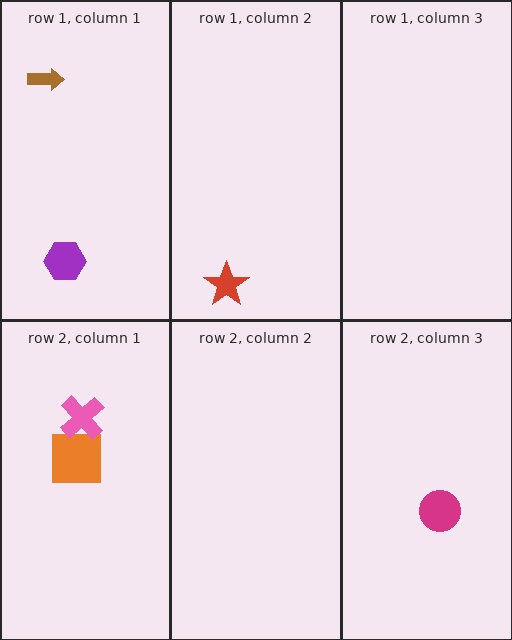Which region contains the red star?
The row 1, column 2 region.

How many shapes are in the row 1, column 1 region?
2.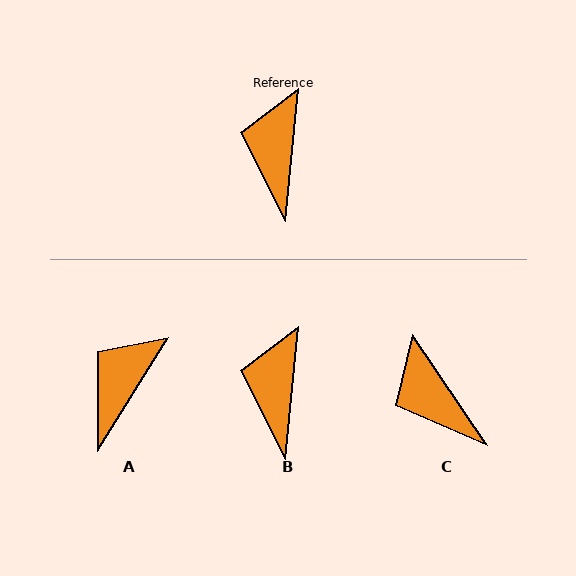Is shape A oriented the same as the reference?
No, it is off by about 27 degrees.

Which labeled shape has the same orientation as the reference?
B.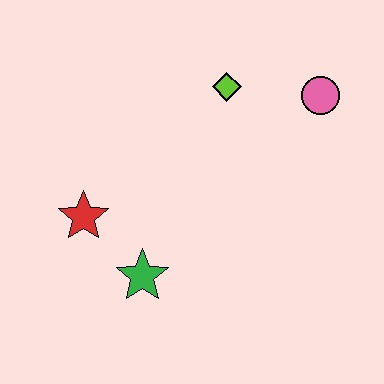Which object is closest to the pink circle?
The lime diamond is closest to the pink circle.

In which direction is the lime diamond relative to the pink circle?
The lime diamond is to the left of the pink circle.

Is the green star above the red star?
No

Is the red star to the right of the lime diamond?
No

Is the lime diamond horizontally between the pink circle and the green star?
Yes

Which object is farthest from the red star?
The pink circle is farthest from the red star.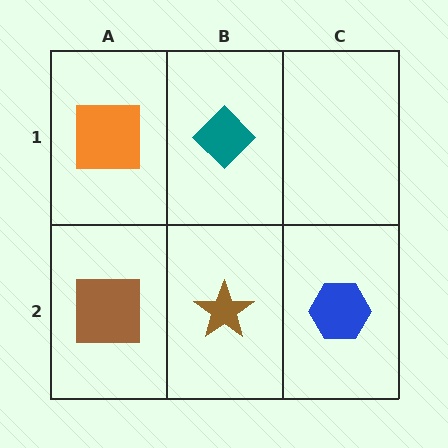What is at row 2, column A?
A brown square.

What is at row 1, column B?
A teal diamond.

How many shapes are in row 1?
2 shapes.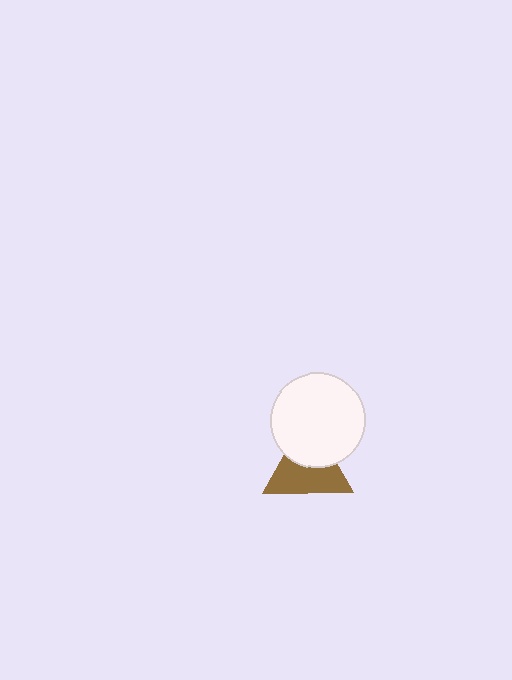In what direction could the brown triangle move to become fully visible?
The brown triangle could move down. That would shift it out from behind the white circle entirely.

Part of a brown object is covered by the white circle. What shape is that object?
It is a triangle.